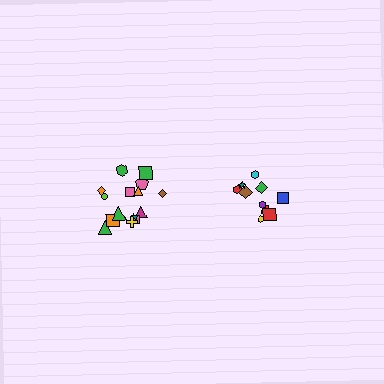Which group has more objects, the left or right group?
The left group.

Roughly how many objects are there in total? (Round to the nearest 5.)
Roughly 25 objects in total.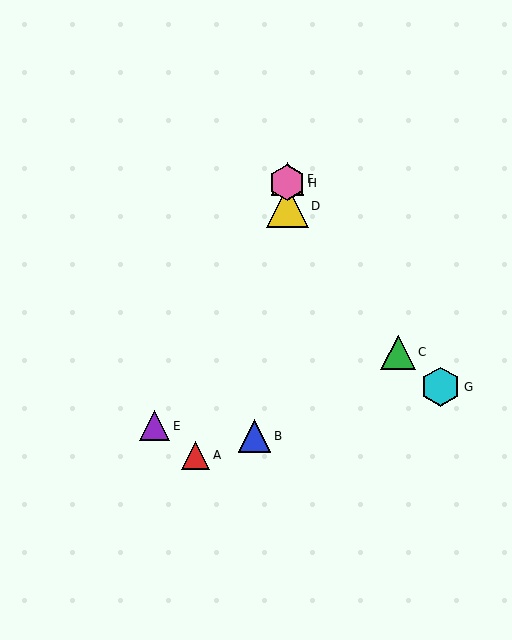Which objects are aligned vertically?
Objects D, F, H are aligned vertically.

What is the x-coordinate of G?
Object G is at x≈441.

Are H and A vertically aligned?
No, H is at x≈287 and A is at x≈196.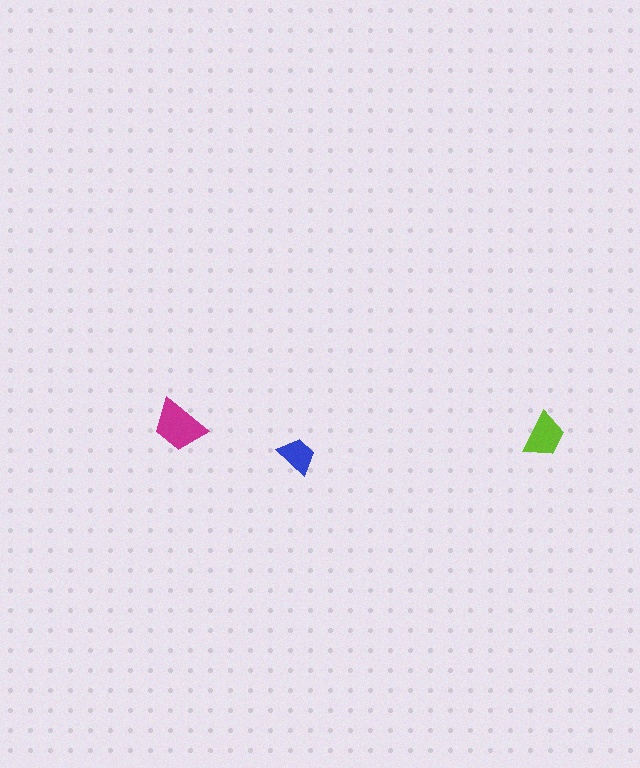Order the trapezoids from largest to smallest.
the magenta one, the lime one, the blue one.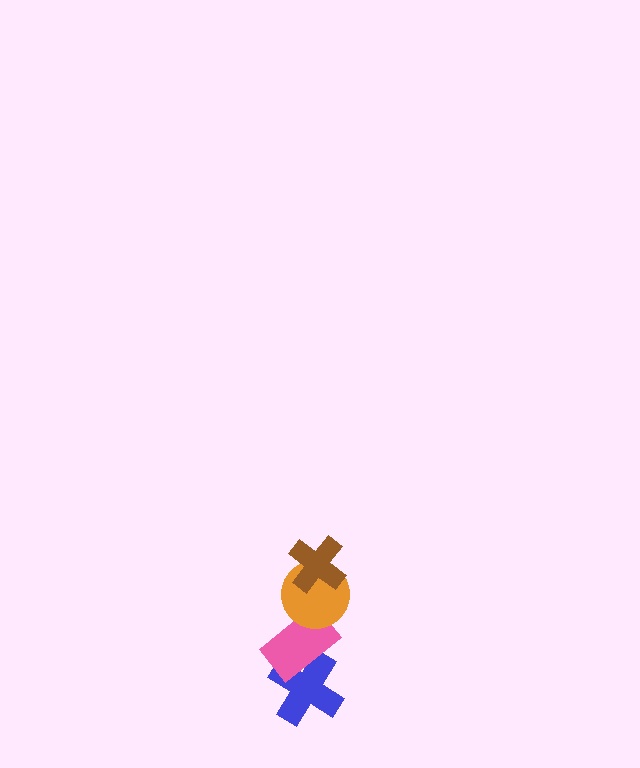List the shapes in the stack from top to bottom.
From top to bottom: the brown cross, the orange circle, the pink rectangle, the blue cross.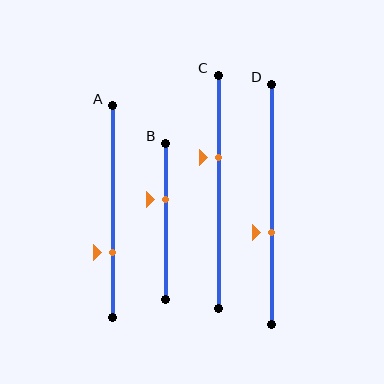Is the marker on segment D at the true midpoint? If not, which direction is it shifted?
No, the marker on segment D is shifted downward by about 12% of the segment length.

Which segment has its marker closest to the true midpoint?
Segment D has its marker closest to the true midpoint.